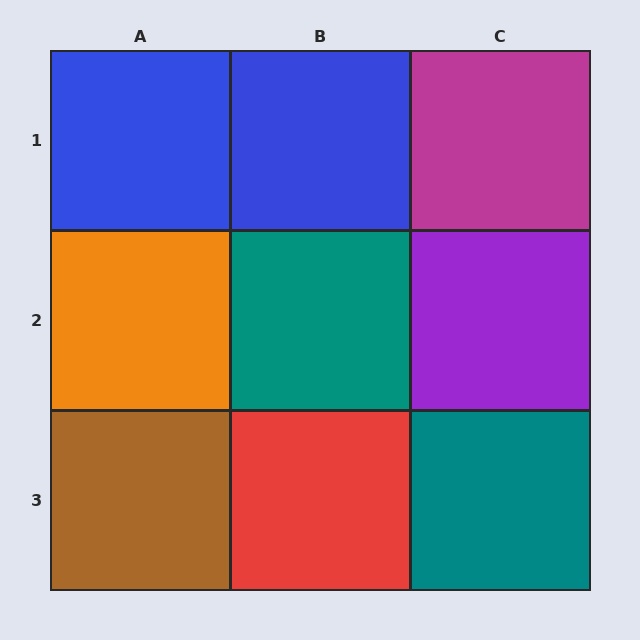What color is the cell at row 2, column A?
Orange.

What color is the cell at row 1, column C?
Magenta.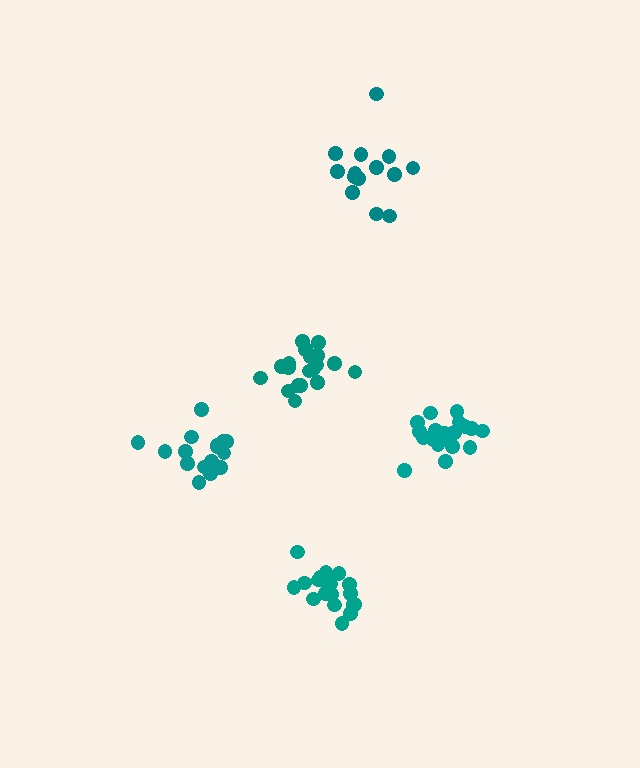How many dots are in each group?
Group 1: 20 dots, Group 2: 16 dots, Group 3: 20 dots, Group 4: 19 dots, Group 5: 14 dots (89 total).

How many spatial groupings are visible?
There are 5 spatial groupings.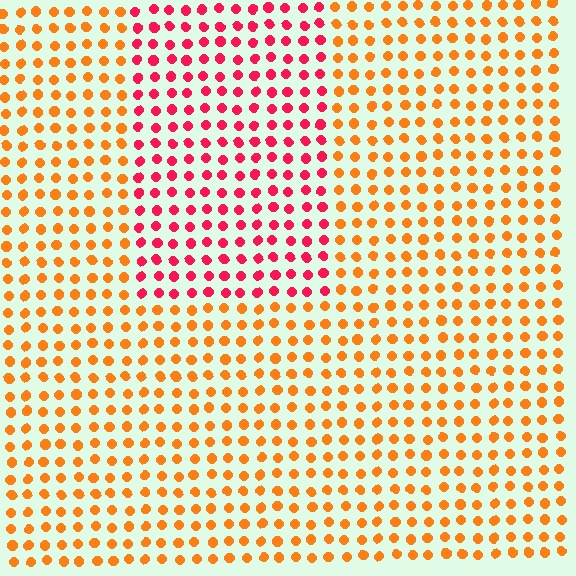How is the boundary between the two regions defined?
The boundary is defined purely by a slight shift in hue (about 44 degrees). Spacing, size, and orientation are identical on both sides.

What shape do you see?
I see a rectangle.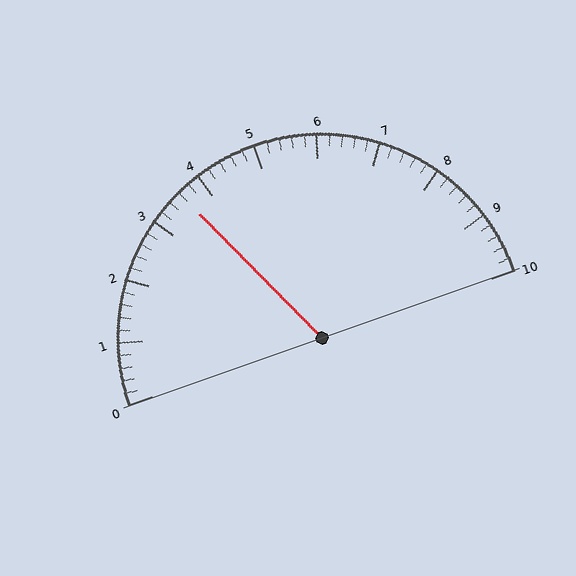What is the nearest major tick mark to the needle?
The nearest major tick mark is 4.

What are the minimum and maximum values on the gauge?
The gauge ranges from 0 to 10.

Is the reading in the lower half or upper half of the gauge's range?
The reading is in the lower half of the range (0 to 10).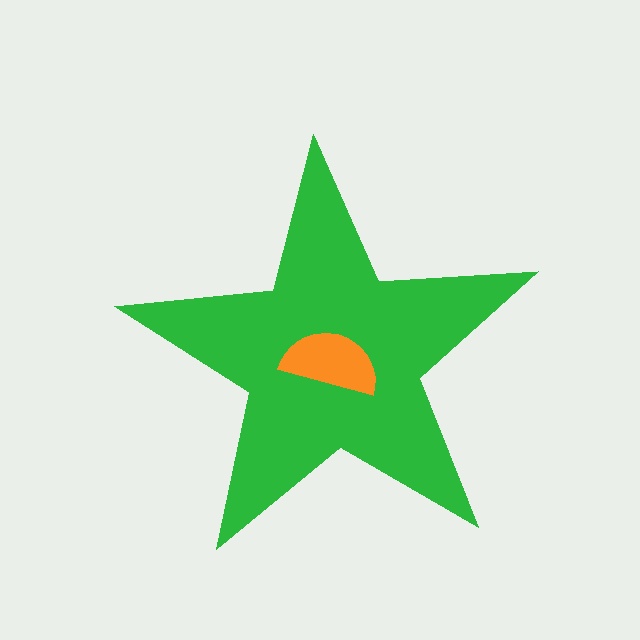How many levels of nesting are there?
2.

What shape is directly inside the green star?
The orange semicircle.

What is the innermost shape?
The orange semicircle.